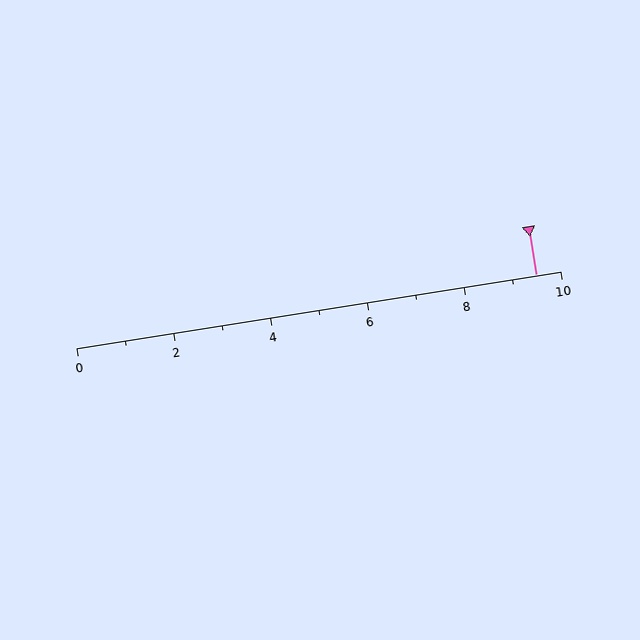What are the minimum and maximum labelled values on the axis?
The axis runs from 0 to 10.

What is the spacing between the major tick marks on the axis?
The major ticks are spaced 2 apart.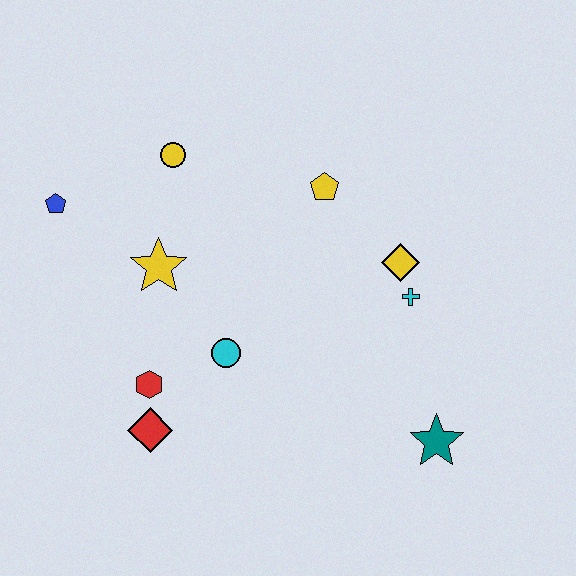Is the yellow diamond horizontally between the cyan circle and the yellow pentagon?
No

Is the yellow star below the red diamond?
No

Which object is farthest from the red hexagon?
The teal star is farthest from the red hexagon.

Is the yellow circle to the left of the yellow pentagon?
Yes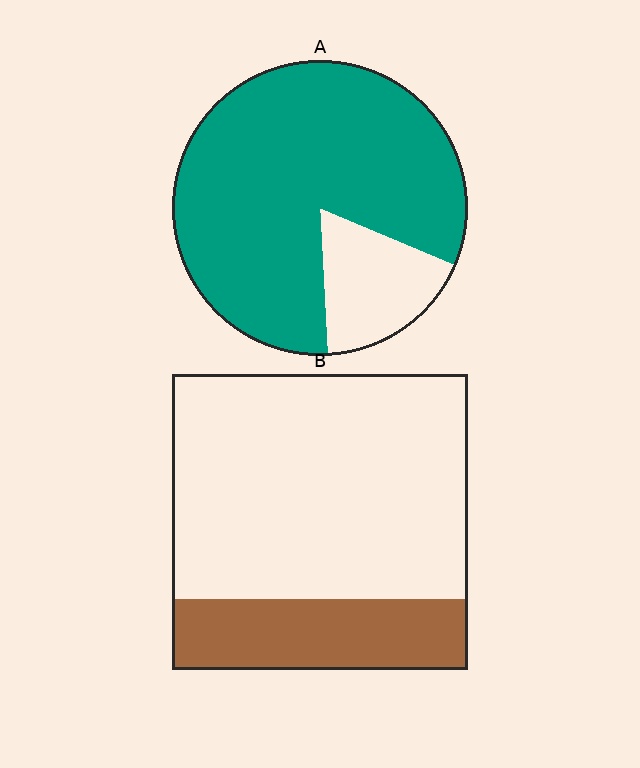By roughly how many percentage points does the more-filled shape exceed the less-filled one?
By roughly 60 percentage points (A over B).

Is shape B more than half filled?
No.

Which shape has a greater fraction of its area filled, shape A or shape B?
Shape A.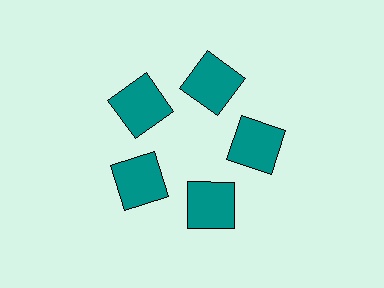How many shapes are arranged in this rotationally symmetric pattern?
There are 5 shapes, arranged in 5 groups of 1.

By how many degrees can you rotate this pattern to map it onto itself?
The pattern maps onto itself every 72 degrees of rotation.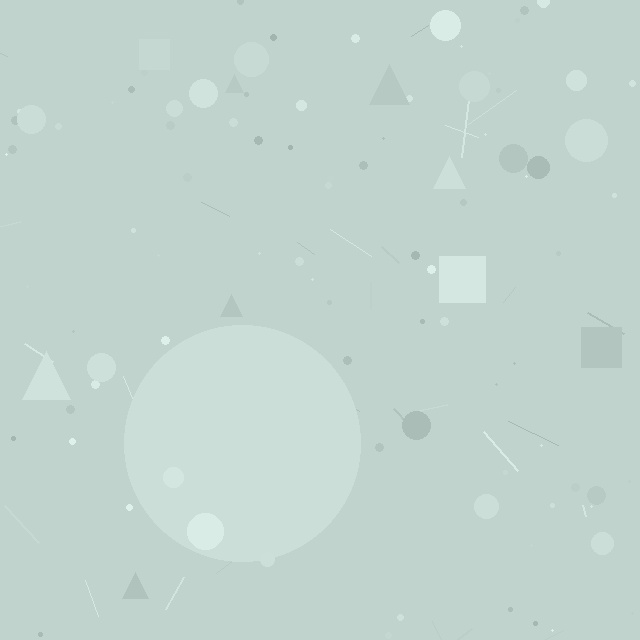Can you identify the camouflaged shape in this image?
The camouflaged shape is a circle.